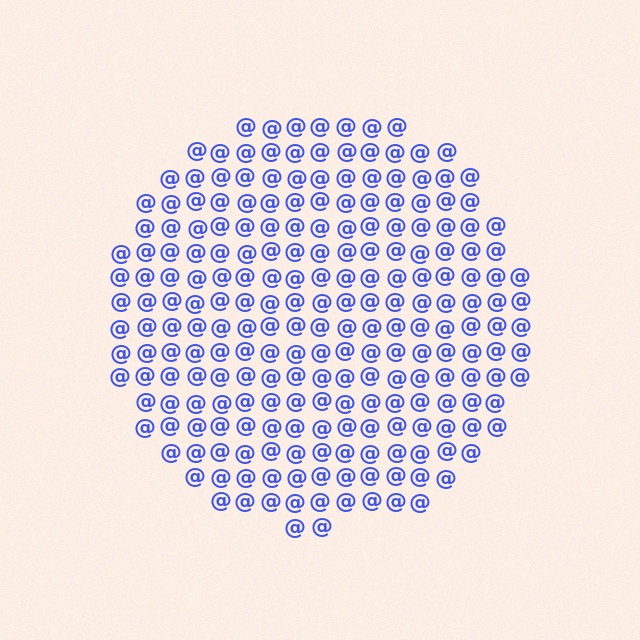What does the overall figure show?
The overall figure shows a circle.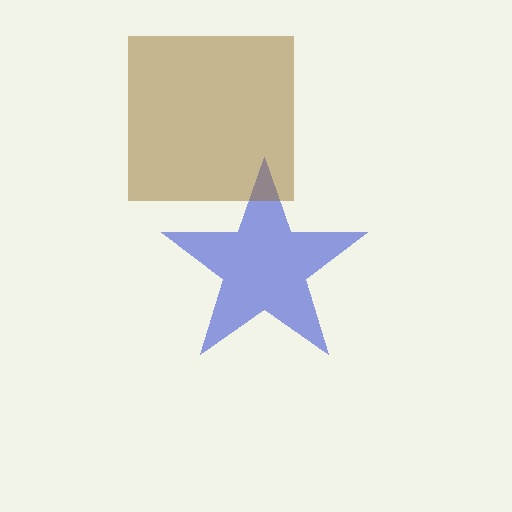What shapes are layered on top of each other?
The layered shapes are: a blue star, a brown square.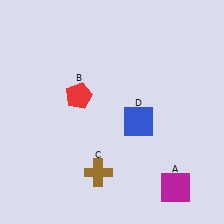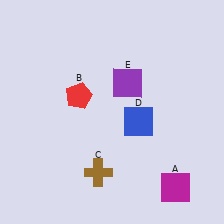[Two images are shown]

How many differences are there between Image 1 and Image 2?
There is 1 difference between the two images.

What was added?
A purple square (E) was added in Image 2.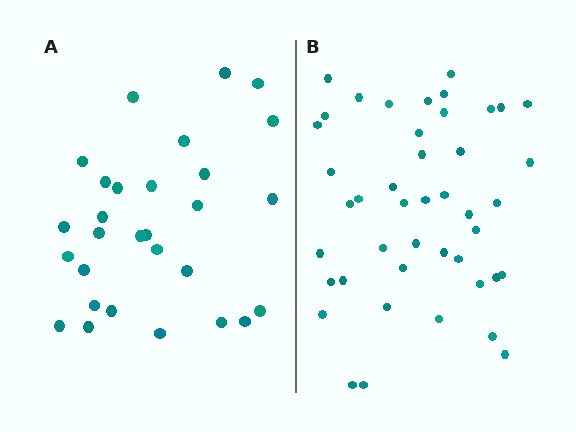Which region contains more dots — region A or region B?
Region B (the right region) has more dots.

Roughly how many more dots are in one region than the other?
Region B has approximately 15 more dots than region A.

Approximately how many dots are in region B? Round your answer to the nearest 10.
About 40 dots. (The exact count is 44, which rounds to 40.)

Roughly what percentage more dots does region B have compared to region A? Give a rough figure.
About 50% more.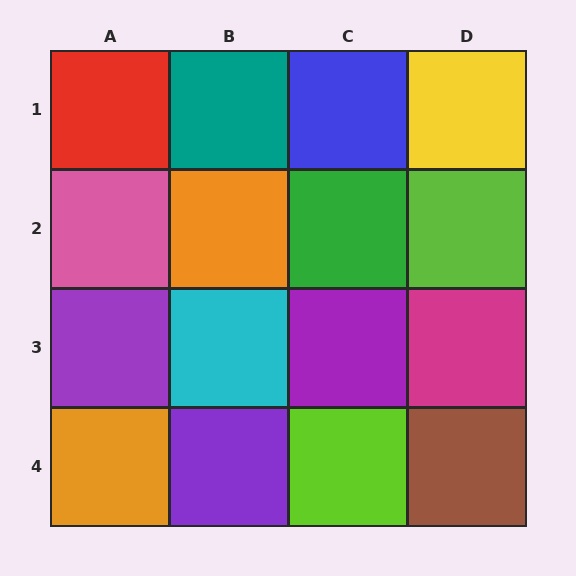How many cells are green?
1 cell is green.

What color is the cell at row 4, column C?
Lime.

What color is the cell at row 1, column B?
Teal.